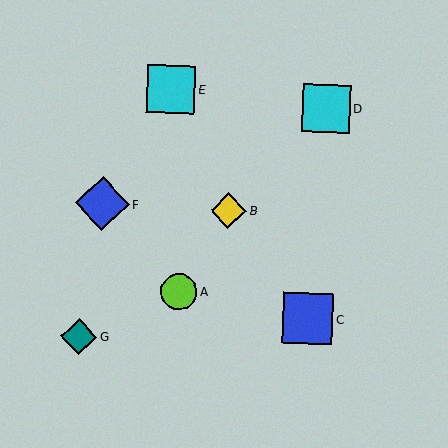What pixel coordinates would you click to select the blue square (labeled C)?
Click at (308, 318) to select the blue square C.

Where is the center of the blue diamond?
The center of the blue diamond is at (102, 204).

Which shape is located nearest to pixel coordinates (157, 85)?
The cyan square (labeled E) at (171, 89) is nearest to that location.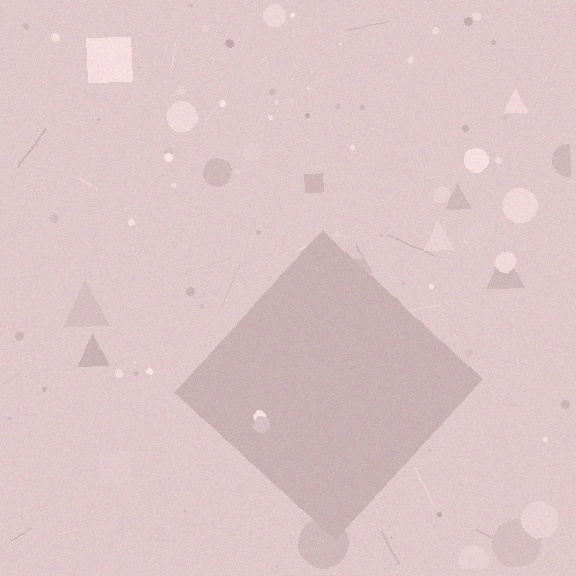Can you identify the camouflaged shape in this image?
The camouflaged shape is a diamond.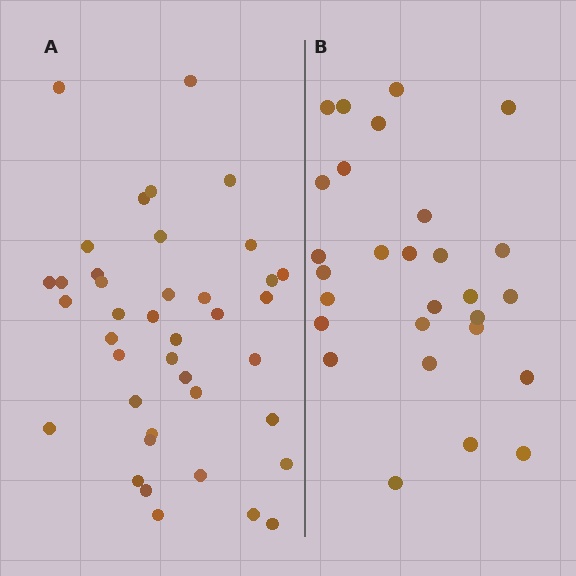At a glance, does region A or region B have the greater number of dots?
Region A (the left region) has more dots.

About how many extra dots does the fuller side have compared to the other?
Region A has roughly 12 or so more dots than region B.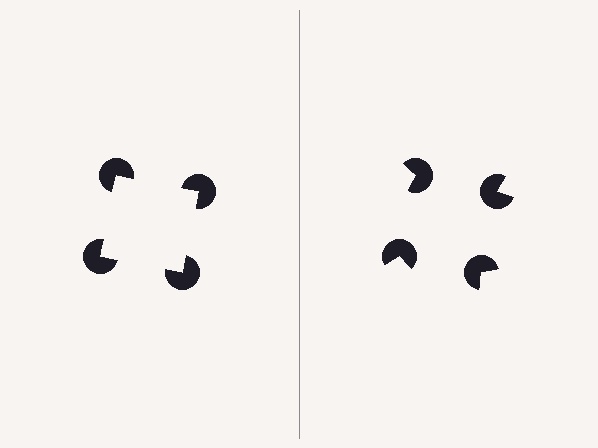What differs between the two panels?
The pac-man discs are positioned identically on both sides; only the wedge orientations differ. On the left they align to a square; on the right they are misaligned.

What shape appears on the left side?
An illusory square.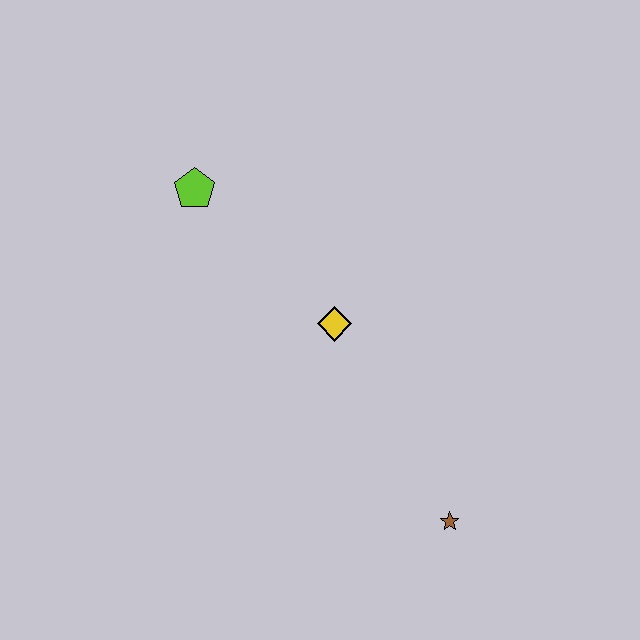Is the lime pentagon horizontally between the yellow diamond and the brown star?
No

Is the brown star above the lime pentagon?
No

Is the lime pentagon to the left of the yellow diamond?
Yes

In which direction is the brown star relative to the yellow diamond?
The brown star is below the yellow diamond.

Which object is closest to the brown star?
The yellow diamond is closest to the brown star.